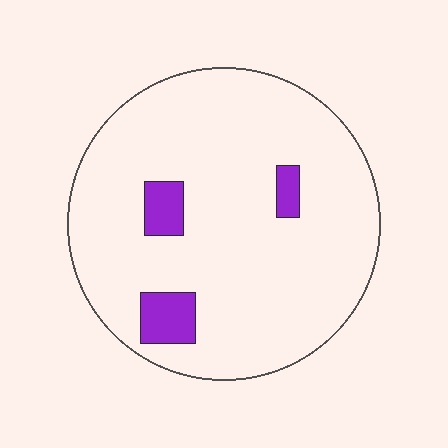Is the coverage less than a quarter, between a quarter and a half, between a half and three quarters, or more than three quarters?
Less than a quarter.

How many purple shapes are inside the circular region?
3.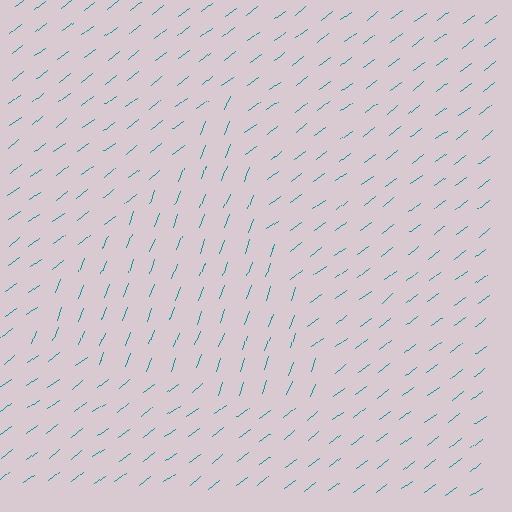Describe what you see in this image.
The image is filled with small teal line segments. A triangle region in the image has lines oriented differently from the surrounding lines, creating a visible texture boundary.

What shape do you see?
I see a triangle.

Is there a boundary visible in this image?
Yes, there is a texture boundary formed by a change in line orientation.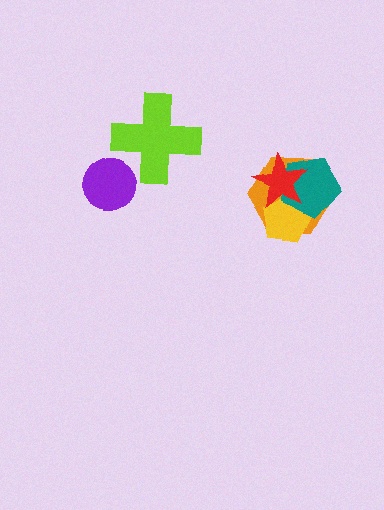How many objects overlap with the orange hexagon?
3 objects overlap with the orange hexagon.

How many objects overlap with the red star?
3 objects overlap with the red star.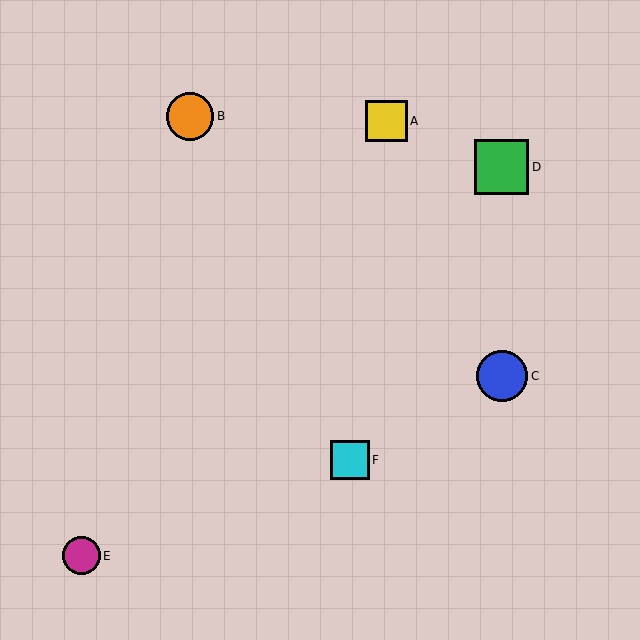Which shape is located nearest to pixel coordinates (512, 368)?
The blue circle (labeled C) at (502, 376) is nearest to that location.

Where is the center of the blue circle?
The center of the blue circle is at (502, 376).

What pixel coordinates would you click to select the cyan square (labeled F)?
Click at (350, 460) to select the cyan square F.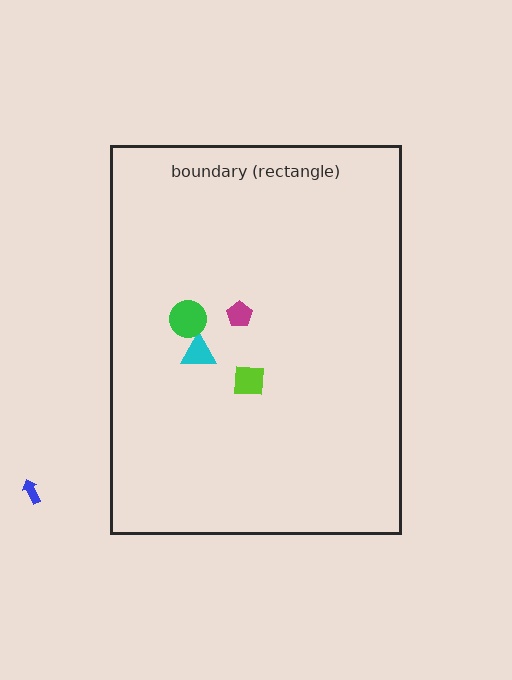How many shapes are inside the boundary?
4 inside, 1 outside.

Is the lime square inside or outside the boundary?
Inside.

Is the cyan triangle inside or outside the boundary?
Inside.